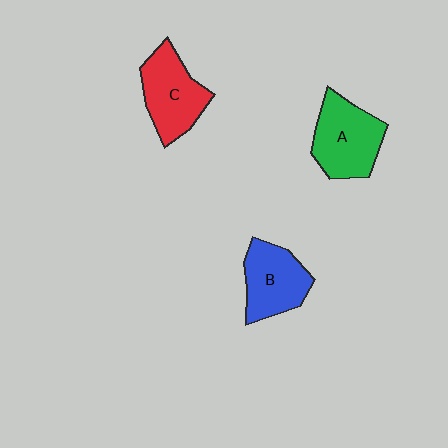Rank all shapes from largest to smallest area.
From largest to smallest: A (green), C (red), B (blue).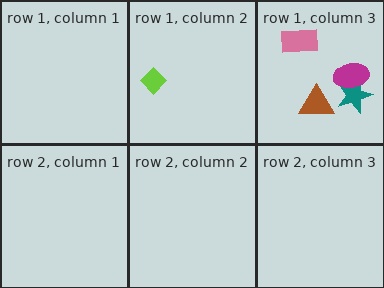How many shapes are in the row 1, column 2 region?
1.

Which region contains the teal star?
The row 1, column 3 region.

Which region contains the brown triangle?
The row 1, column 3 region.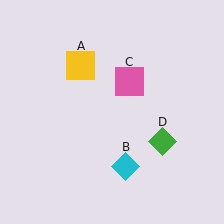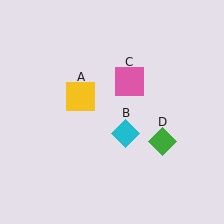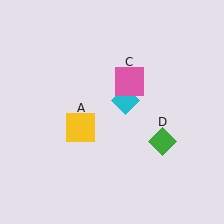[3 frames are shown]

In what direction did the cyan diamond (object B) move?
The cyan diamond (object B) moved up.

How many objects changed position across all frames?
2 objects changed position: yellow square (object A), cyan diamond (object B).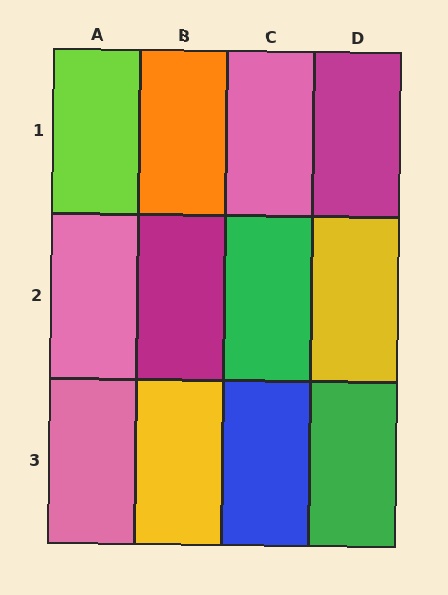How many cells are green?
2 cells are green.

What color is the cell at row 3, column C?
Blue.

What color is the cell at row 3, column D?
Green.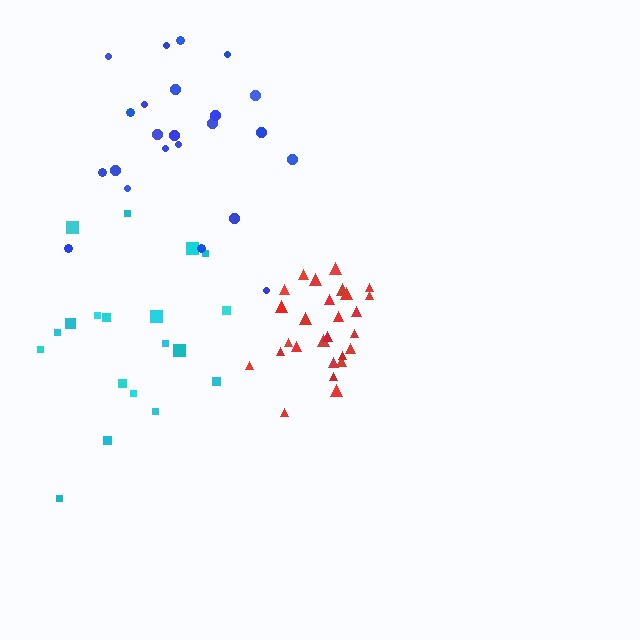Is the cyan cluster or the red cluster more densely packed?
Red.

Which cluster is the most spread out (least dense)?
Cyan.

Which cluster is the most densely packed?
Red.